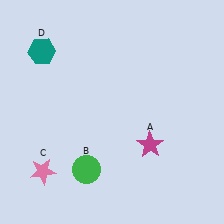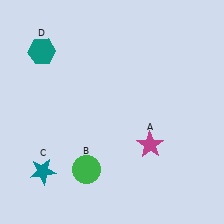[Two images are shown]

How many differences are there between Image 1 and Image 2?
There is 1 difference between the two images.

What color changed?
The star (C) changed from pink in Image 1 to teal in Image 2.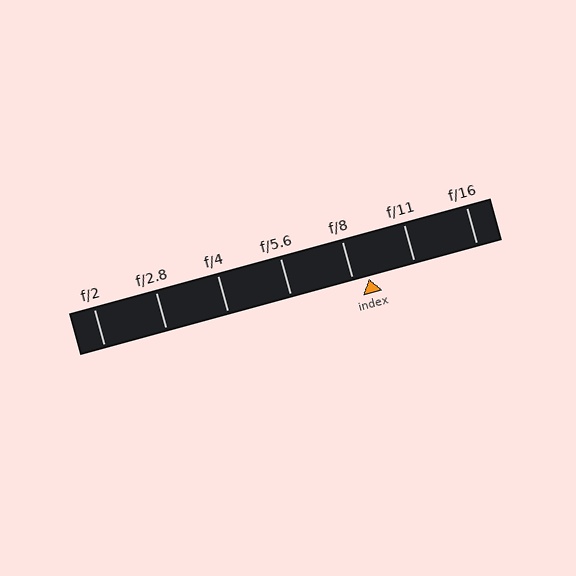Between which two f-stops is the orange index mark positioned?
The index mark is between f/8 and f/11.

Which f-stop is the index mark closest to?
The index mark is closest to f/8.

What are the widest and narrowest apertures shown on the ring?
The widest aperture shown is f/2 and the narrowest is f/16.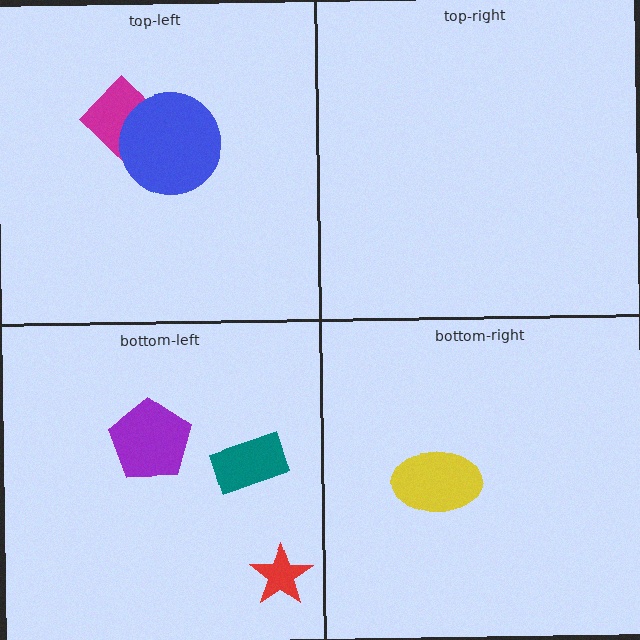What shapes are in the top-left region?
The magenta diamond, the blue circle.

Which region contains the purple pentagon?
The bottom-left region.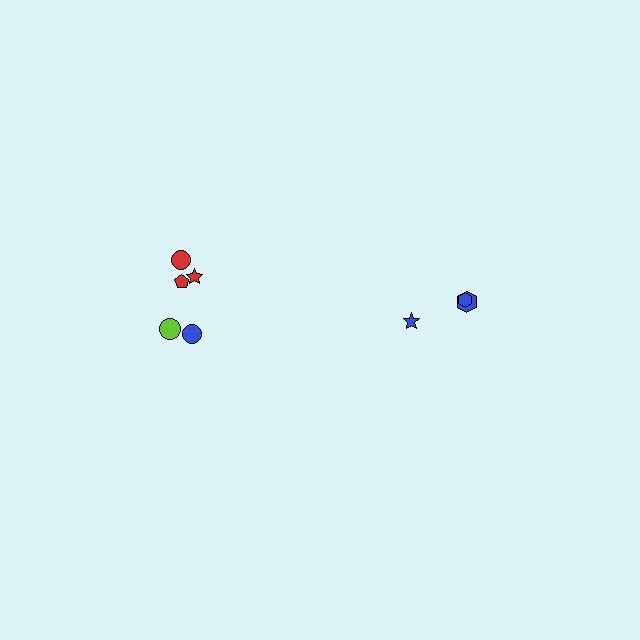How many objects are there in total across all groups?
There are 8 objects.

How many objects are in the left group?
There are 5 objects.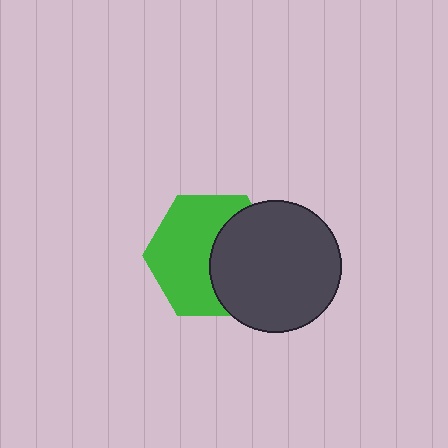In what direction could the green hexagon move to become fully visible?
The green hexagon could move left. That would shift it out from behind the dark gray circle entirely.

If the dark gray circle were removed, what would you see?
You would see the complete green hexagon.